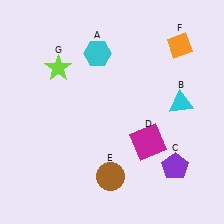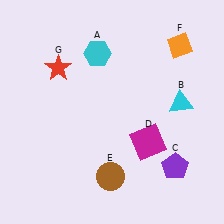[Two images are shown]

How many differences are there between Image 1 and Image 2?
There is 1 difference between the two images.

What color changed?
The star (G) changed from lime in Image 1 to red in Image 2.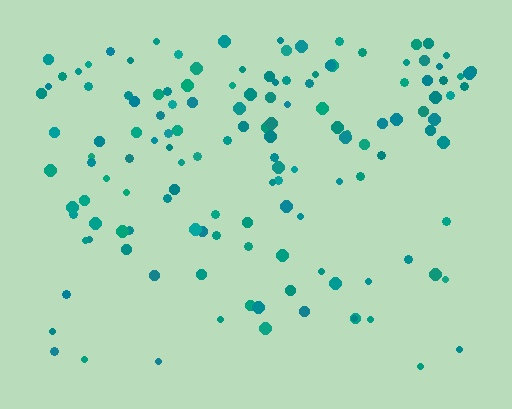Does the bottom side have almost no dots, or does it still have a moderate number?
Still a moderate number, just noticeably fewer than the top.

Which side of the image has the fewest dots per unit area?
The bottom.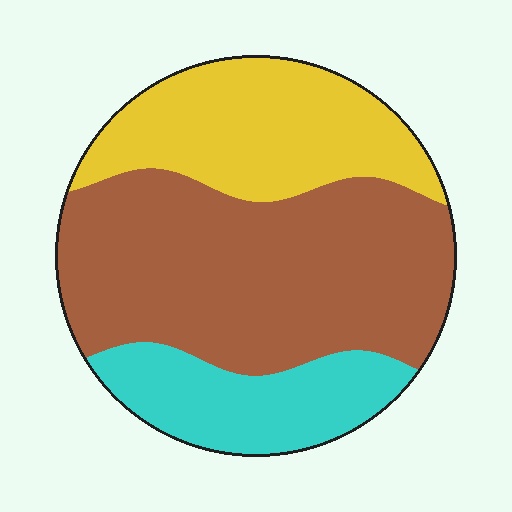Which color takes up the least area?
Cyan, at roughly 20%.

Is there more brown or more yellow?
Brown.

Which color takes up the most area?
Brown, at roughly 55%.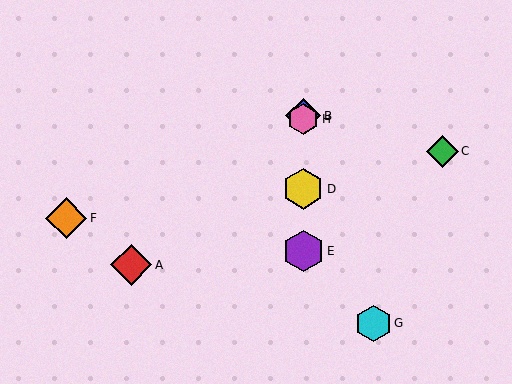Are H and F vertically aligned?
No, H is at x≈303 and F is at x≈66.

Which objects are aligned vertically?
Objects B, D, E, H are aligned vertically.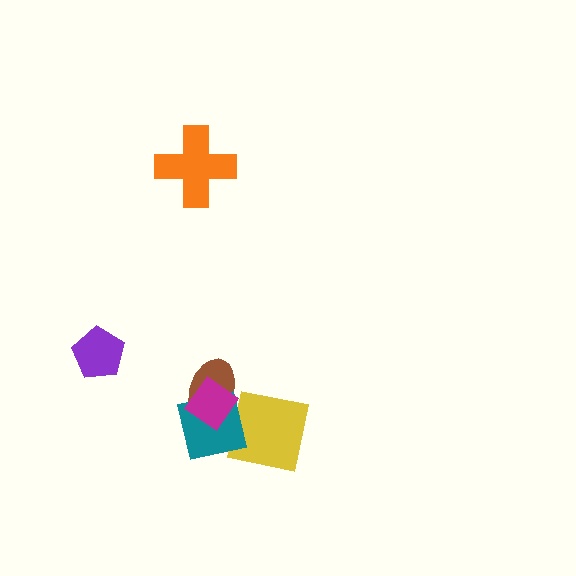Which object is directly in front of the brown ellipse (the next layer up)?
The teal square is directly in front of the brown ellipse.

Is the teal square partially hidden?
Yes, it is partially covered by another shape.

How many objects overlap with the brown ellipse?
2 objects overlap with the brown ellipse.